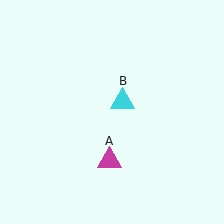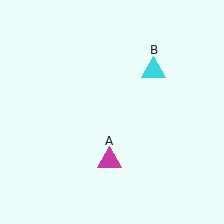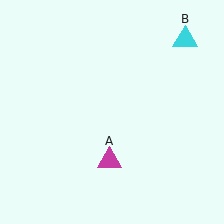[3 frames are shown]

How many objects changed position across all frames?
1 object changed position: cyan triangle (object B).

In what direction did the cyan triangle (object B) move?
The cyan triangle (object B) moved up and to the right.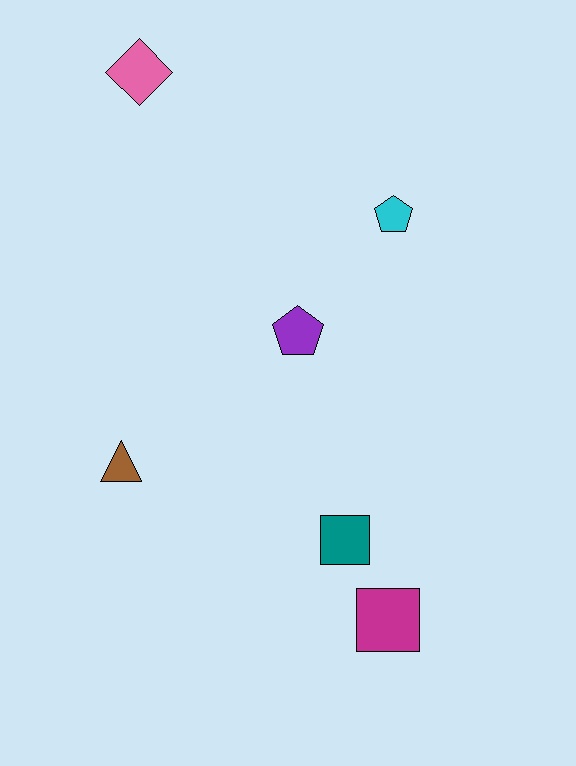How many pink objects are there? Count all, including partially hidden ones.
There is 1 pink object.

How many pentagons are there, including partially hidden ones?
There are 2 pentagons.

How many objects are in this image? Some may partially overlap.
There are 6 objects.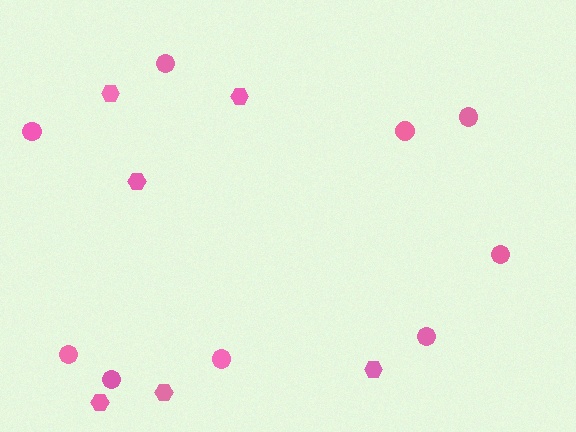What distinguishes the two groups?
There are 2 groups: one group of circles (9) and one group of hexagons (6).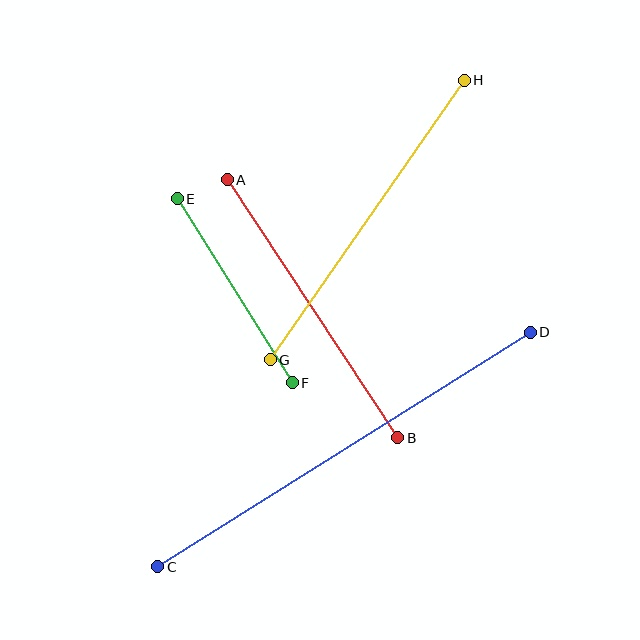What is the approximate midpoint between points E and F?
The midpoint is at approximately (235, 291) pixels.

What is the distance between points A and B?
The distance is approximately 309 pixels.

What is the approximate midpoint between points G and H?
The midpoint is at approximately (367, 220) pixels.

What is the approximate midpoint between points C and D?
The midpoint is at approximately (344, 449) pixels.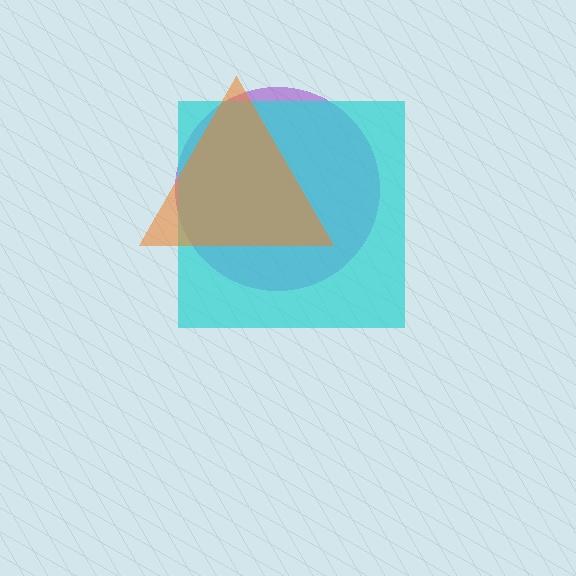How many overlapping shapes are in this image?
There are 3 overlapping shapes in the image.